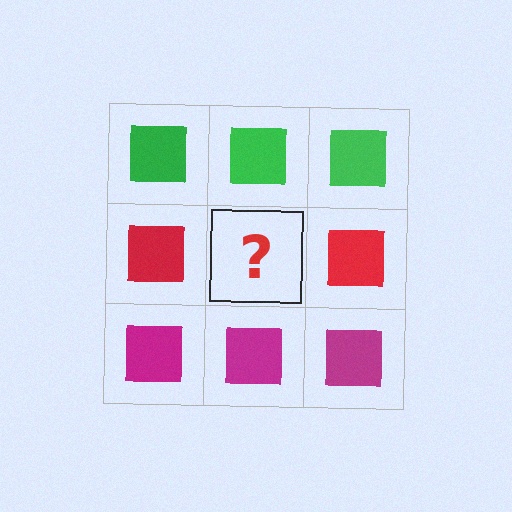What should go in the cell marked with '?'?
The missing cell should contain a red square.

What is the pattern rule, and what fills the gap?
The rule is that each row has a consistent color. The gap should be filled with a red square.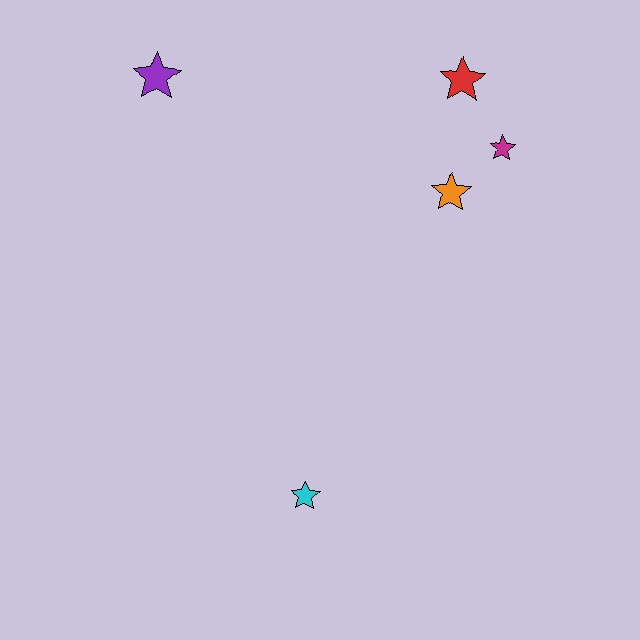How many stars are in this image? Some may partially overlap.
There are 5 stars.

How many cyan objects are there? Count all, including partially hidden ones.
There is 1 cyan object.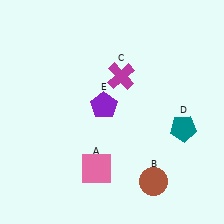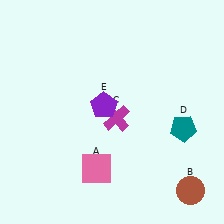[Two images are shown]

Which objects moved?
The objects that moved are: the brown circle (B), the magenta cross (C).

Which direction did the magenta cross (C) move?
The magenta cross (C) moved down.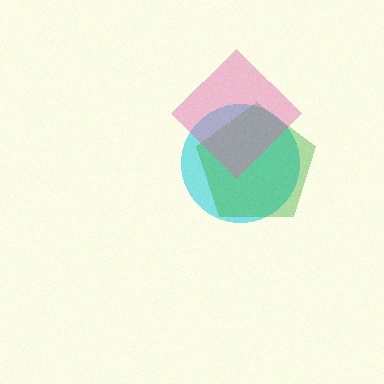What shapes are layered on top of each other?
The layered shapes are: a cyan circle, a green pentagon, a pink diamond.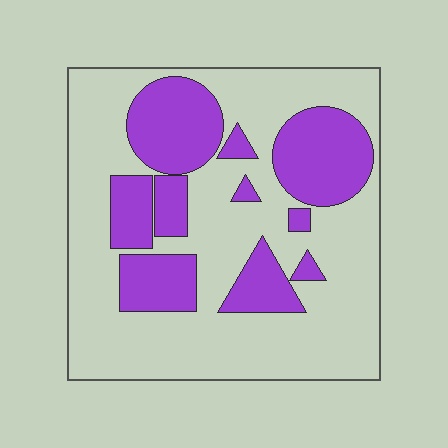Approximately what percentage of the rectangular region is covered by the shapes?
Approximately 30%.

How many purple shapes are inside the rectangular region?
10.